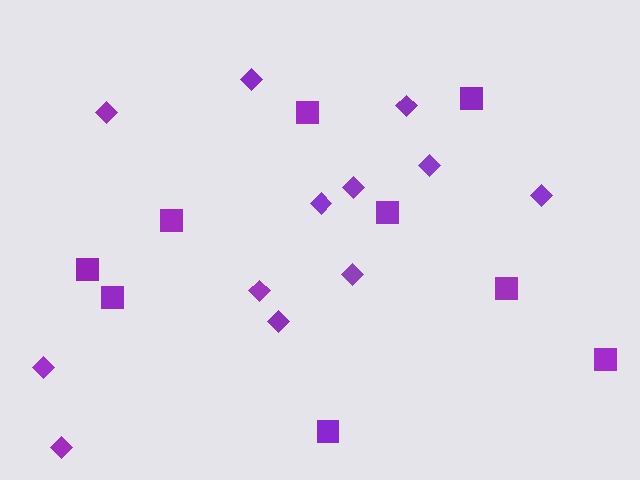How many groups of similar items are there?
There are 2 groups: one group of squares (9) and one group of diamonds (12).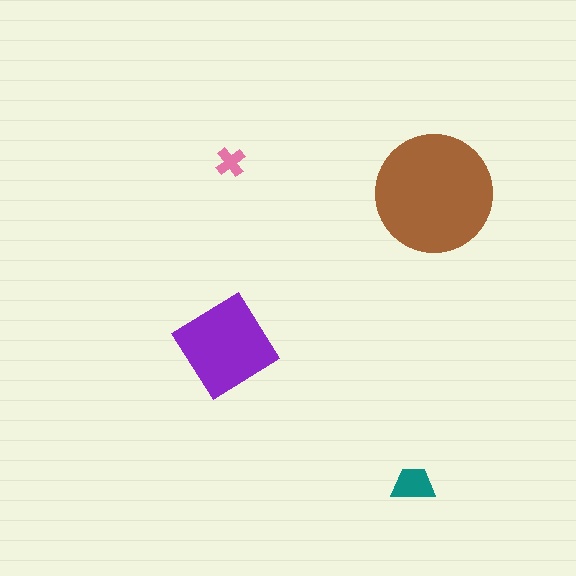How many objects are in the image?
There are 4 objects in the image.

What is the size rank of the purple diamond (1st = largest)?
2nd.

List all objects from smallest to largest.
The pink cross, the teal trapezoid, the purple diamond, the brown circle.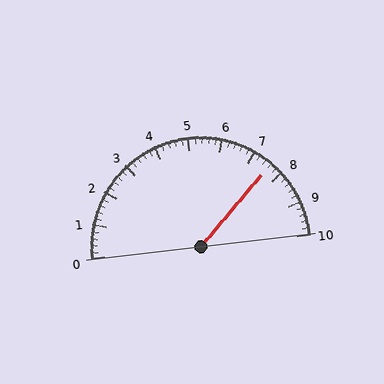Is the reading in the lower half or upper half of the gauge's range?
The reading is in the upper half of the range (0 to 10).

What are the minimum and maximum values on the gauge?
The gauge ranges from 0 to 10.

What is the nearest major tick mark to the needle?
The nearest major tick mark is 8.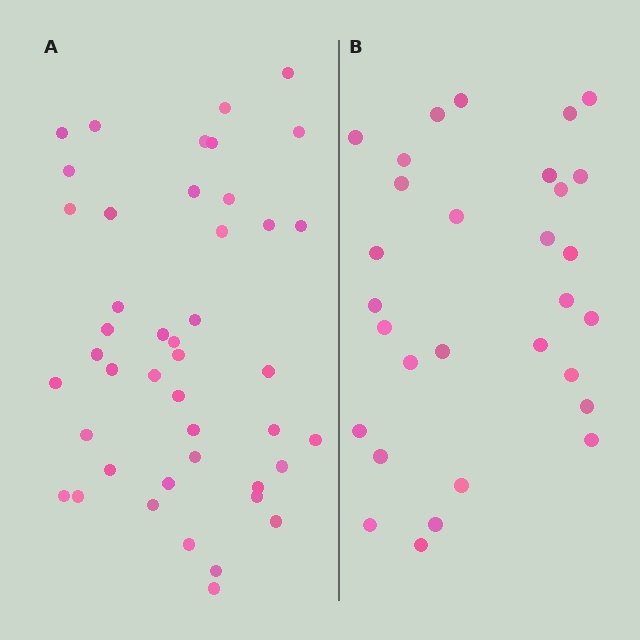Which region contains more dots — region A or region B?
Region A (the left region) has more dots.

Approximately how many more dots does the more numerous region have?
Region A has approximately 15 more dots than region B.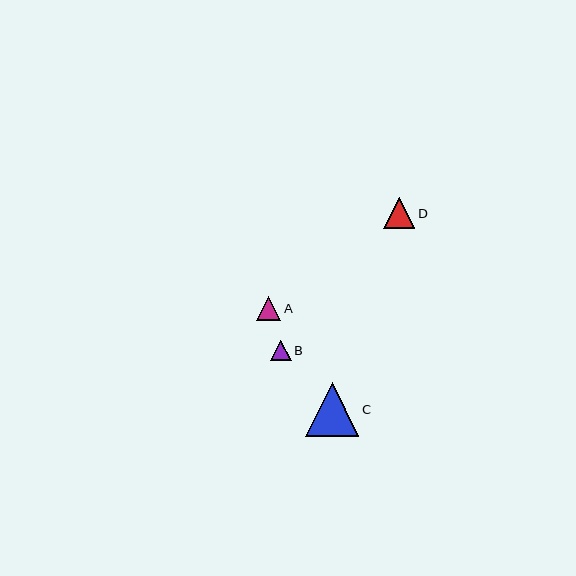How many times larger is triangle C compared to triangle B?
Triangle C is approximately 2.6 times the size of triangle B.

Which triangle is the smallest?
Triangle B is the smallest with a size of approximately 21 pixels.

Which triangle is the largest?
Triangle C is the largest with a size of approximately 53 pixels.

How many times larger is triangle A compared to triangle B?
Triangle A is approximately 1.2 times the size of triangle B.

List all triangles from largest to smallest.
From largest to smallest: C, D, A, B.